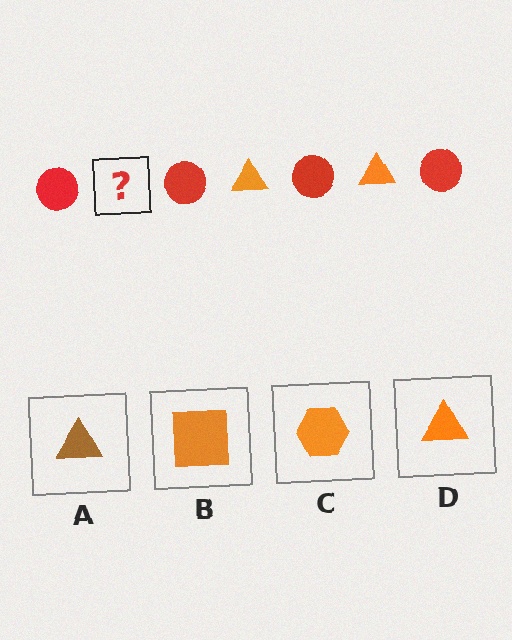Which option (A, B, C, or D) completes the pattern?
D.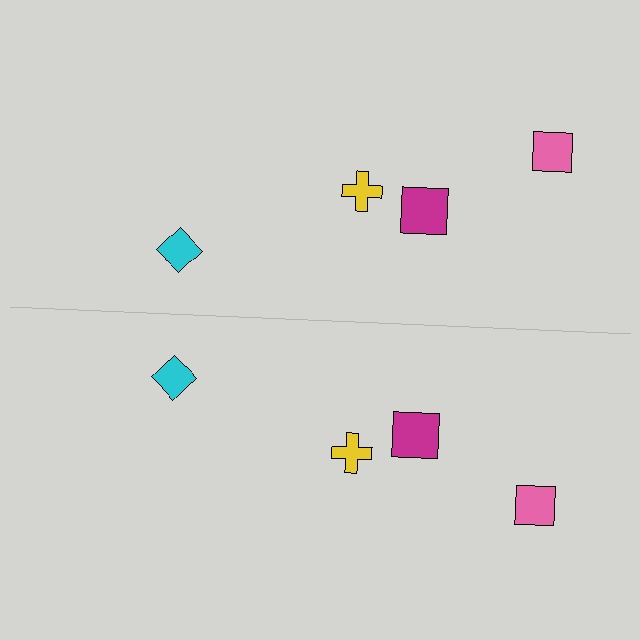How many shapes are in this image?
There are 8 shapes in this image.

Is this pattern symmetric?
Yes, this pattern has bilateral (reflection) symmetry.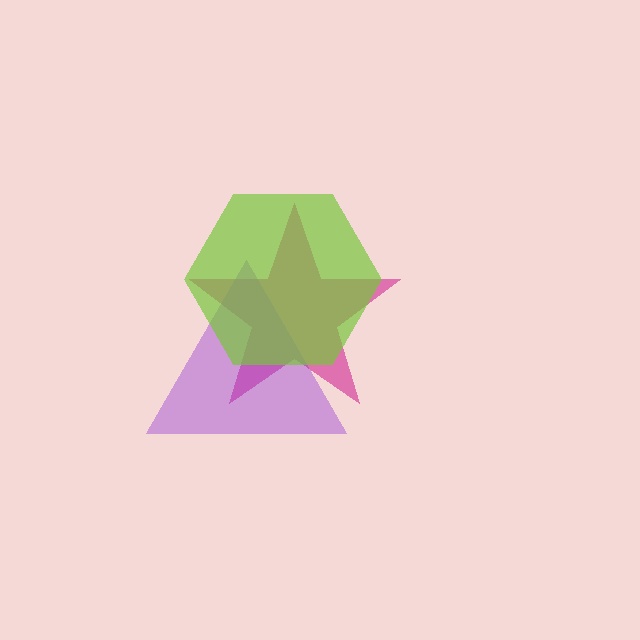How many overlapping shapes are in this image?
There are 3 overlapping shapes in the image.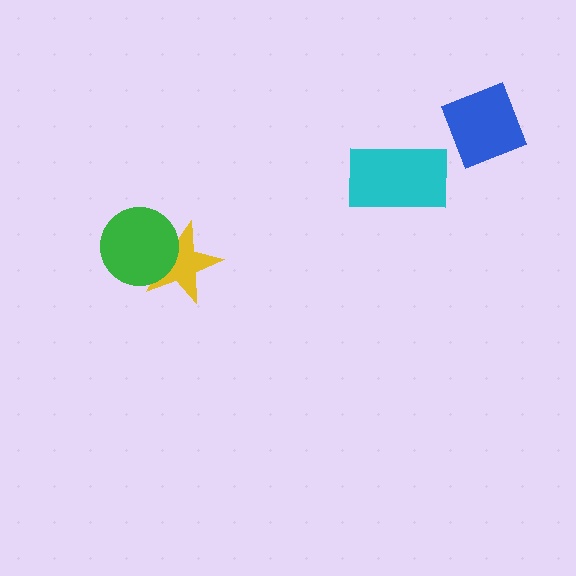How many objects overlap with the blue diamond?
0 objects overlap with the blue diamond.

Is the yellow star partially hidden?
Yes, it is partially covered by another shape.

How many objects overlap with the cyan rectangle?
0 objects overlap with the cyan rectangle.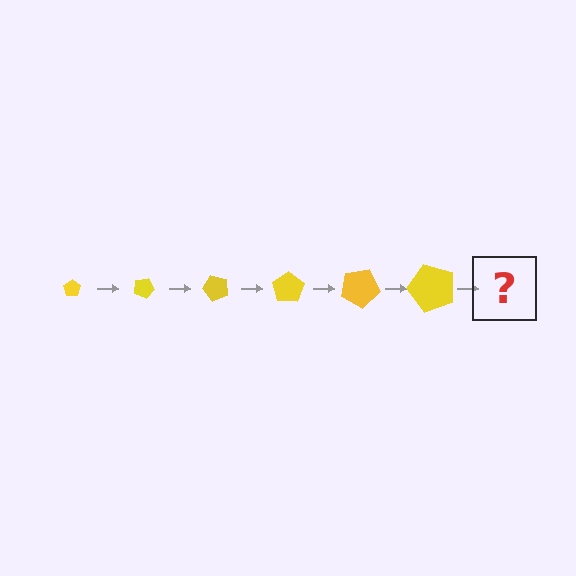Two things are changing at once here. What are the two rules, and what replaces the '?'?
The two rules are that the pentagon grows larger each step and it rotates 25 degrees each step. The '?' should be a pentagon, larger than the previous one and rotated 150 degrees from the start.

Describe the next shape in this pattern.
It should be a pentagon, larger than the previous one and rotated 150 degrees from the start.